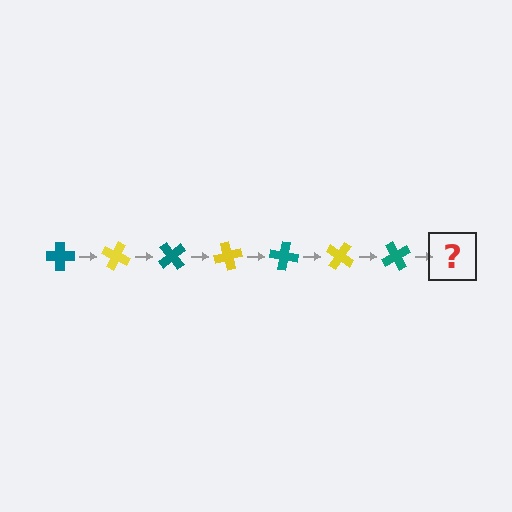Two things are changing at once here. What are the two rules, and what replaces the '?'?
The two rules are that it rotates 25 degrees each step and the color cycles through teal and yellow. The '?' should be a yellow cross, rotated 175 degrees from the start.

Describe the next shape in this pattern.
It should be a yellow cross, rotated 175 degrees from the start.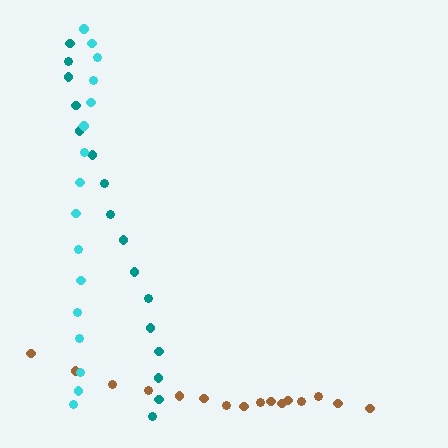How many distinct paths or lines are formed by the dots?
There are 3 distinct paths.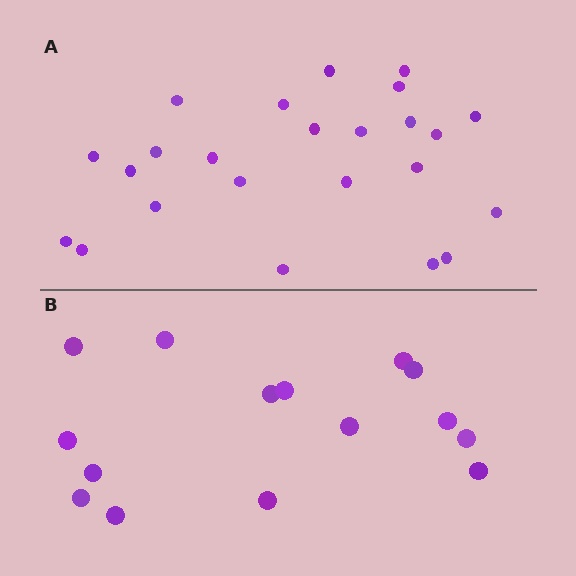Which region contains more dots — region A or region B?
Region A (the top region) has more dots.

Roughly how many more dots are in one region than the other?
Region A has roughly 8 or so more dots than region B.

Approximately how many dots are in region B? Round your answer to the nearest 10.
About 20 dots. (The exact count is 15, which rounds to 20.)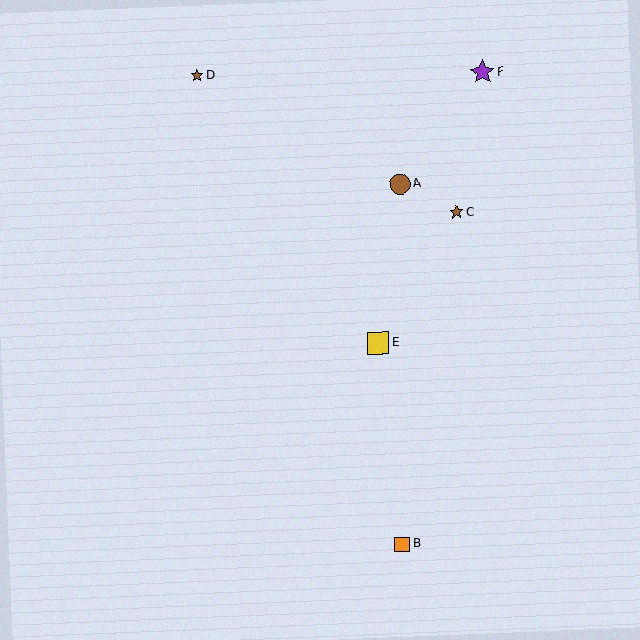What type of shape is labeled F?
Shape F is a purple star.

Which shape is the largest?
The purple star (labeled F) is the largest.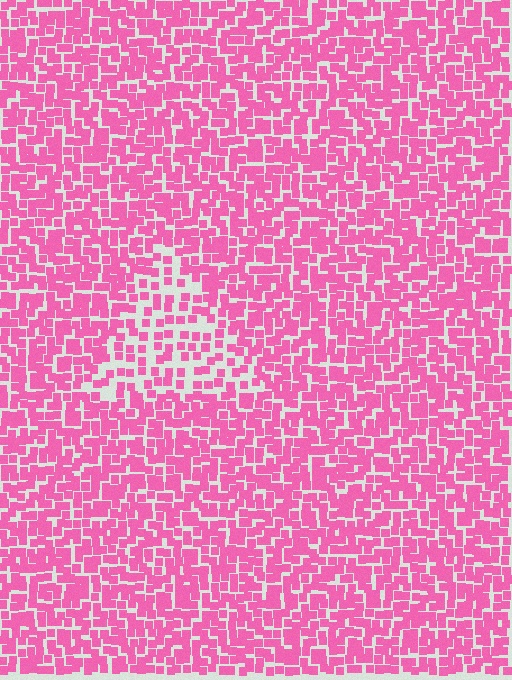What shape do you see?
I see a triangle.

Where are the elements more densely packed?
The elements are more densely packed outside the triangle boundary.